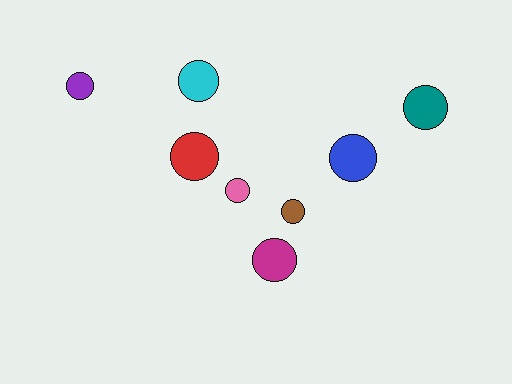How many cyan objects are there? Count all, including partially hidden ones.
There is 1 cyan object.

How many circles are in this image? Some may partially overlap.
There are 8 circles.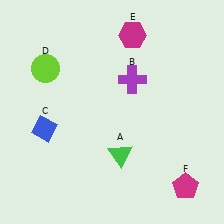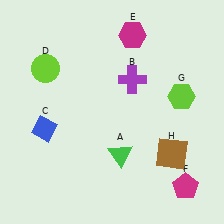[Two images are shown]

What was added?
A lime hexagon (G), a brown square (H) were added in Image 2.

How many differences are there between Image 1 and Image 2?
There are 2 differences between the two images.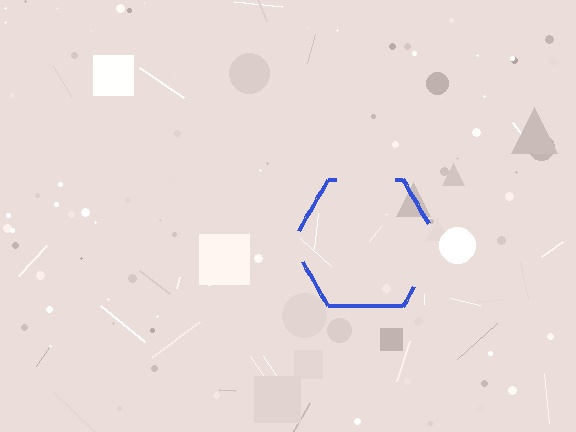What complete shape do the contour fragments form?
The contour fragments form a hexagon.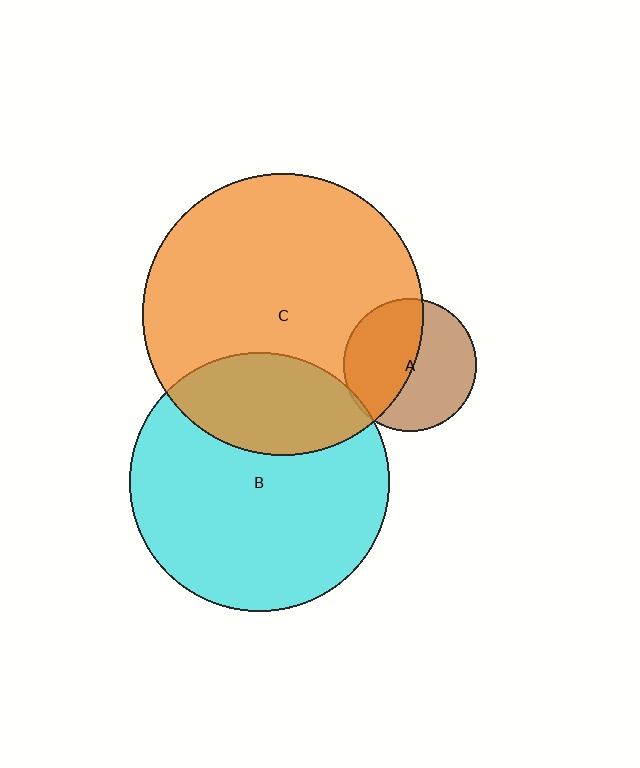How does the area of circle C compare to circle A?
Approximately 4.5 times.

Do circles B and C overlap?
Yes.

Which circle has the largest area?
Circle C (orange).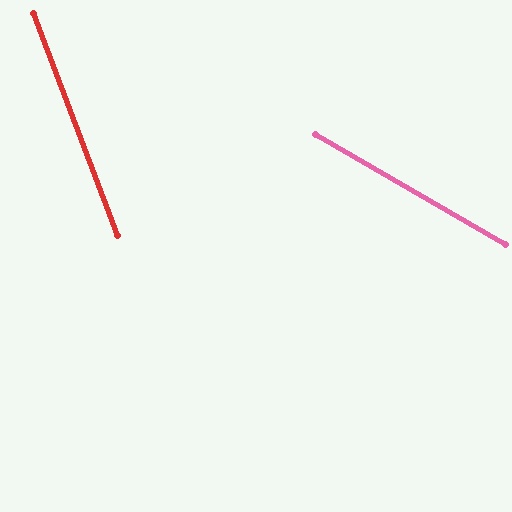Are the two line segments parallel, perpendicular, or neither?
Neither parallel nor perpendicular — they differ by about 39°.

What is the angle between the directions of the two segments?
Approximately 39 degrees.